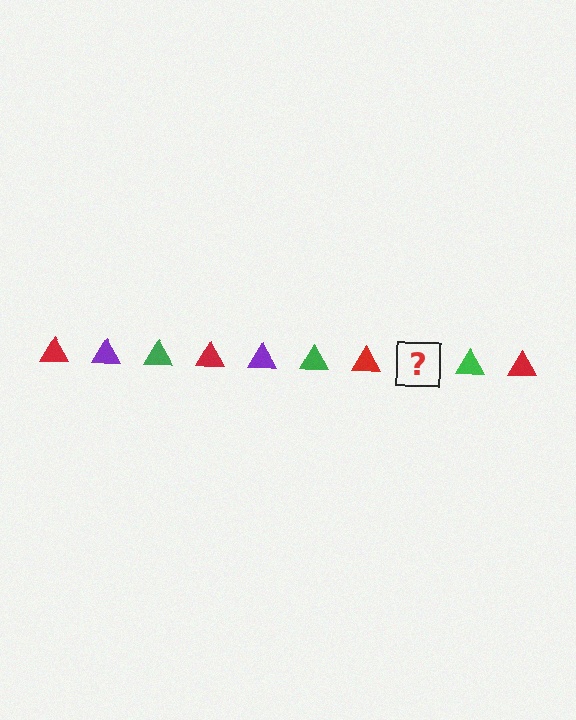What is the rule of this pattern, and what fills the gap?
The rule is that the pattern cycles through red, purple, green triangles. The gap should be filled with a purple triangle.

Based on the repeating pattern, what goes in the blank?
The blank should be a purple triangle.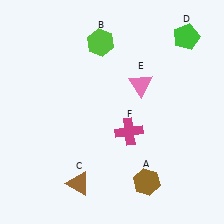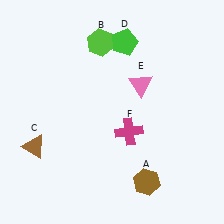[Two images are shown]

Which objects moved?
The objects that moved are: the brown triangle (C), the green pentagon (D).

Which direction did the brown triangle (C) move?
The brown triangle (C) moved left.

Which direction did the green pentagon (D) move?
The green pentagon (D) moved left.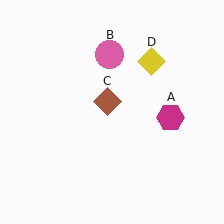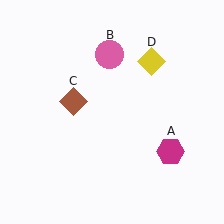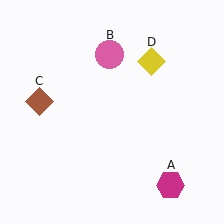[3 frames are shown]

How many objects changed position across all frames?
2 objects changed position: magenta hexagon (object A), brown diamond (object C).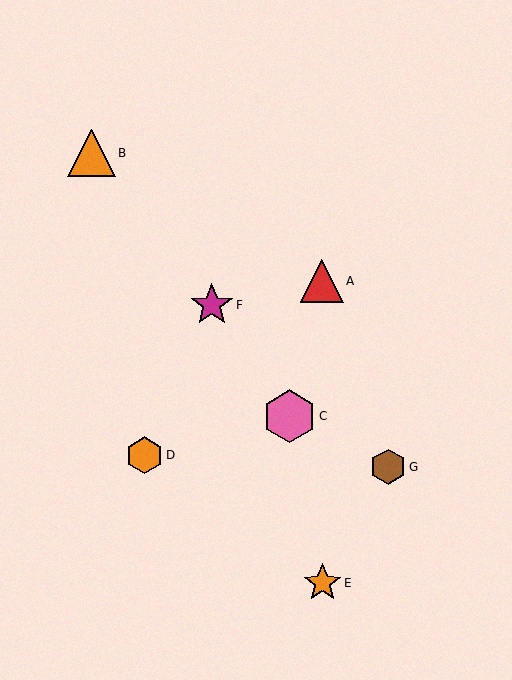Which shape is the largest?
The pink hexagon (labeled C) is the largest.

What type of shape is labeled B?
Shape B is an orange triangle.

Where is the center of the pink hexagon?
The center of the pink hexagon is at (289, 416).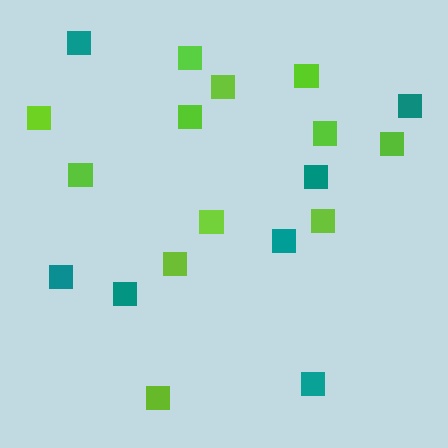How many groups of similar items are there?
There are 2 groups: one group of lime squares (12) and one group of teal squares (7).